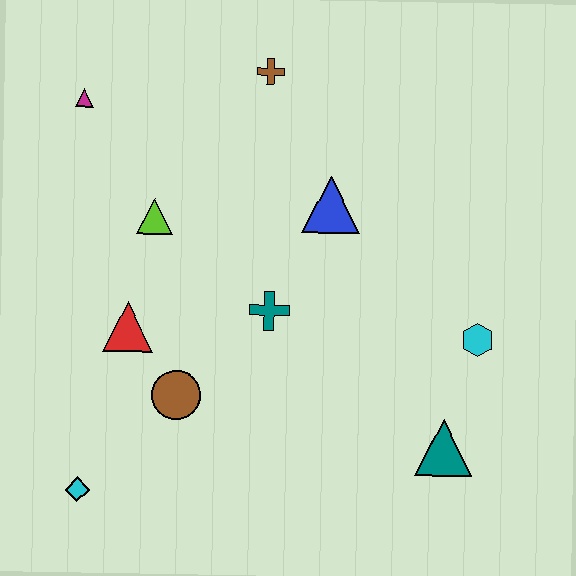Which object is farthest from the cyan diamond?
The brown cross is farthest from the cyan diamond.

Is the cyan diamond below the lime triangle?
Yes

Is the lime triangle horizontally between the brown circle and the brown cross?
No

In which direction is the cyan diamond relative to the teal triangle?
The cyan diamond is to the left of the teal triangle.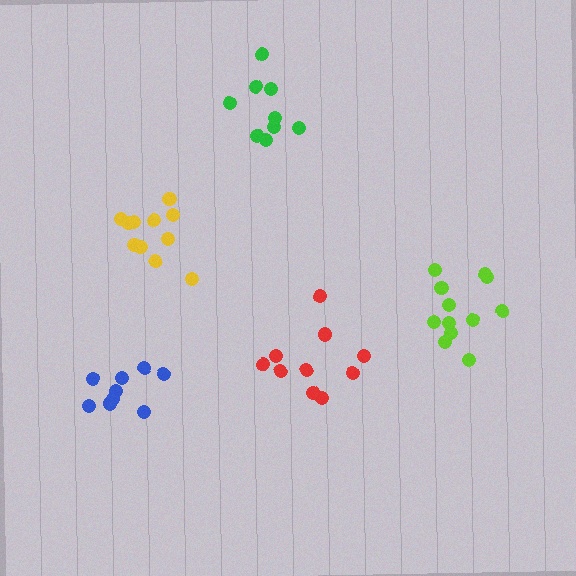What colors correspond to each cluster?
The clusters are colored: red, green, yellow, lime, blue.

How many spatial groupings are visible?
There are 5 spatial groupings.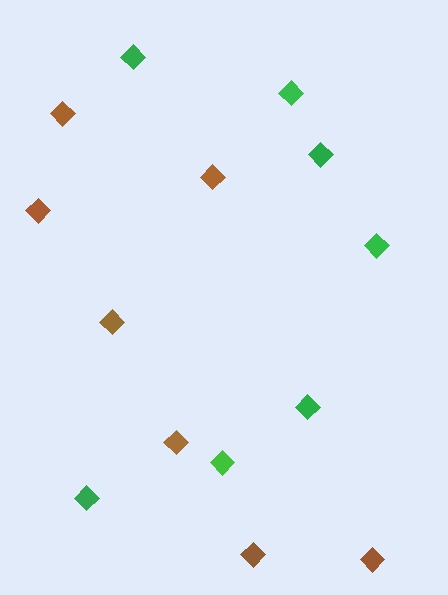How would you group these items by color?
There are 2 groups: one group of brown diamonds (7) and one group of green diamonds (7).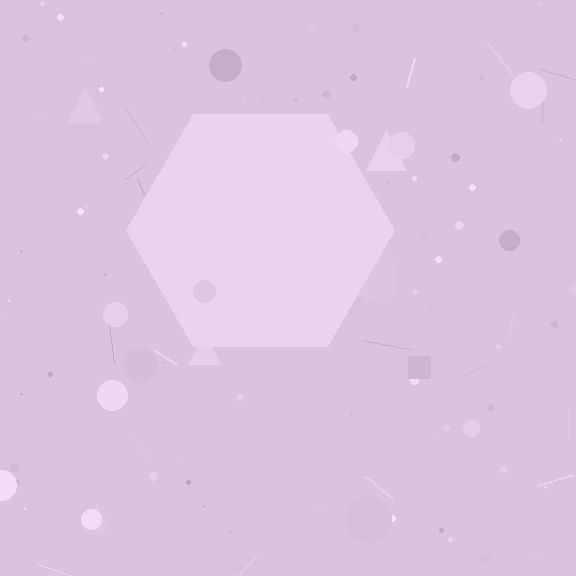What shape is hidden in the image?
A hexagon is hidden in the image.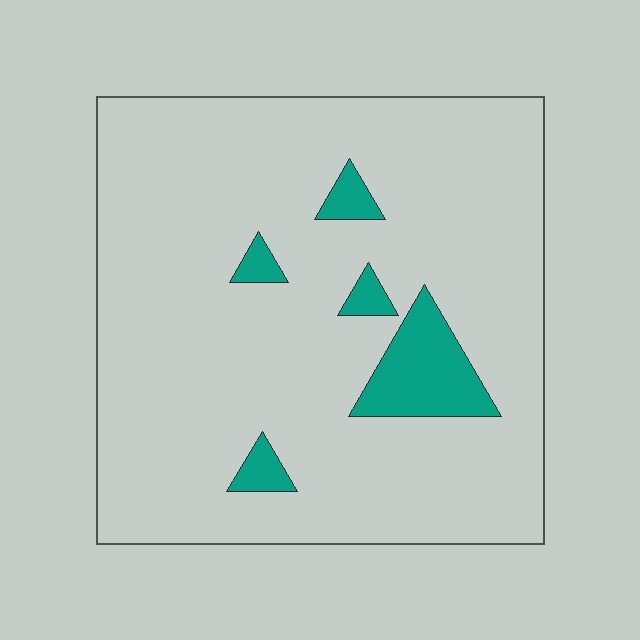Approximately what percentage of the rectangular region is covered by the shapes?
Approximately 10%.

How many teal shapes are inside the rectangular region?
5.